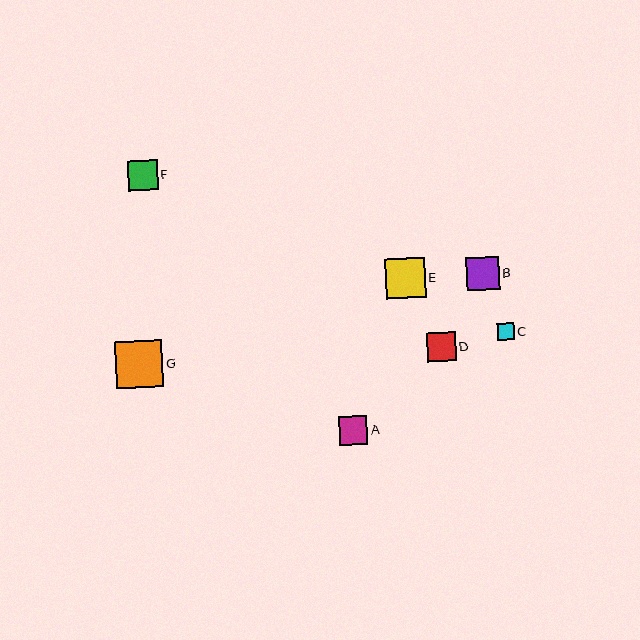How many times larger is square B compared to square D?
Square B is approximately 1.2 times the size of square D.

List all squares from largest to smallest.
From largest to smallest: G, E, B, F, A, D, C.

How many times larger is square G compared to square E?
Square G is approximately 1.2 times the size of square E.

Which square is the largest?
Square G is the largest with a size of approximately 47 pixels.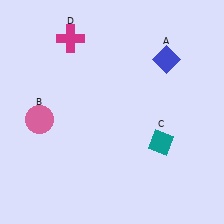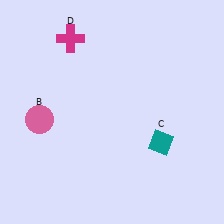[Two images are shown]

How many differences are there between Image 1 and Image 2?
There is 1 difference between the two images.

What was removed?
The blue diamond (A) was removed in Image 2.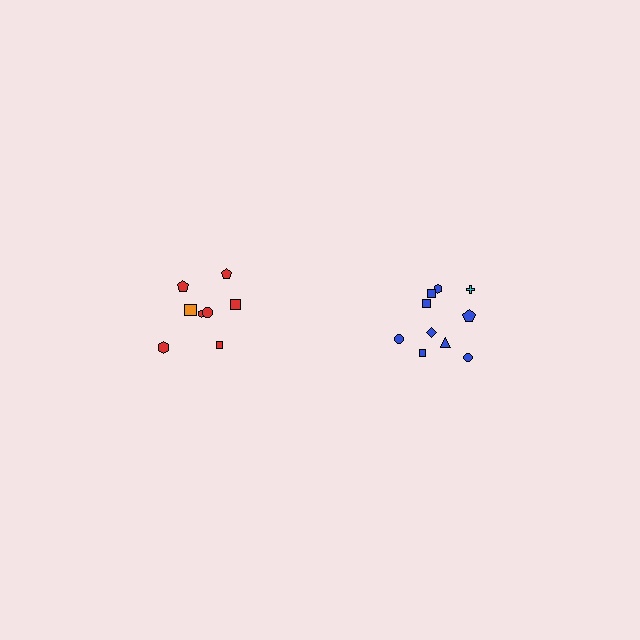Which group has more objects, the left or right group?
The right group.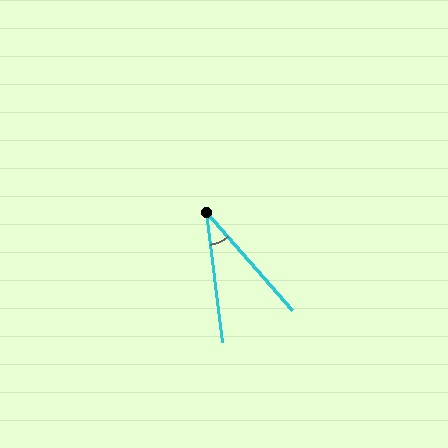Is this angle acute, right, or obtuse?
It is acute.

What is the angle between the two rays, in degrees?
Approximately 34 degrees.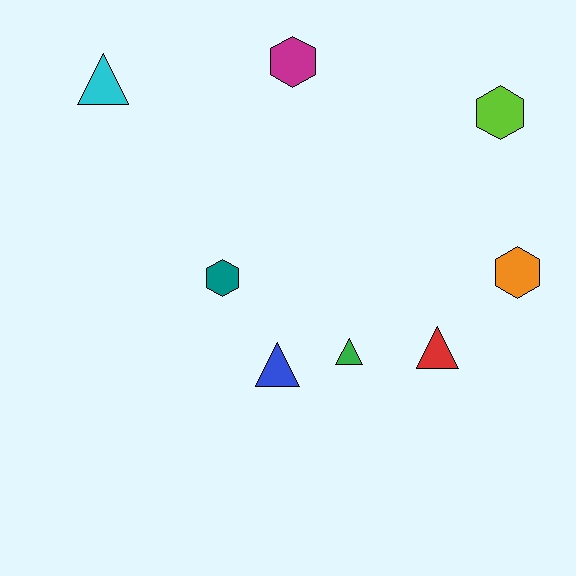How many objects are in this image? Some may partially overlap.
There are 8 objects.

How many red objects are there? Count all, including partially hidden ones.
There is 1 red object.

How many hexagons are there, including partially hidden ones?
There are 4 hexagons.